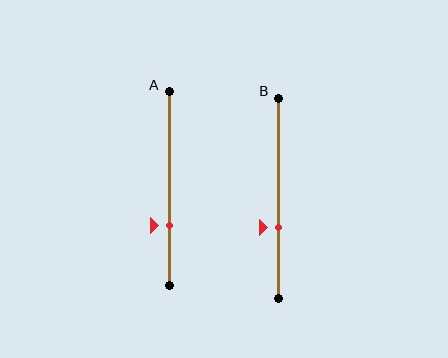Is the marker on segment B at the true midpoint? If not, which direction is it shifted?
No, the marker on segment B is shifted downward by about 15% of the segment length.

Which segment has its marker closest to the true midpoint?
Segment B has its marker closest to the true midpoint.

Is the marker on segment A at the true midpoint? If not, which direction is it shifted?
No, the marker on segment A is shifted downward by about 19% of the segment length.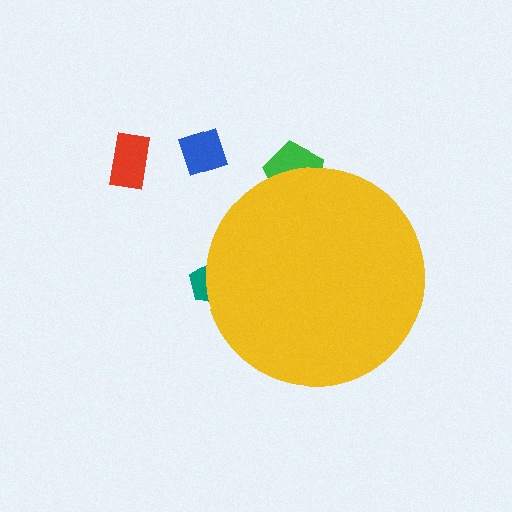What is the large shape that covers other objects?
A yellow circle.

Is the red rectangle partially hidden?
No, the red rectangle is fully visible.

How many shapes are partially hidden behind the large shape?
2 shapes are partially hidden.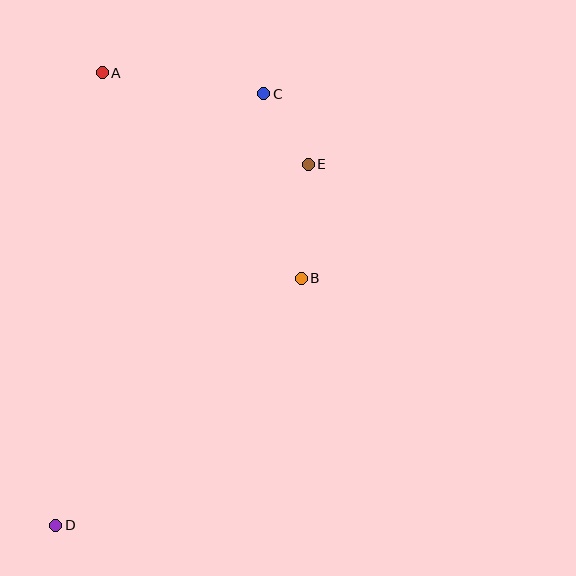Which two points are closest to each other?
Points C and E are closest to each other.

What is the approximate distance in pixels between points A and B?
The distance between A and B is approximately 286 pixels.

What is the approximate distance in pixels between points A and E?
The distance between A and E is approximately 225 pixels.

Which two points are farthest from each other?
Points C and D are farthest from each other.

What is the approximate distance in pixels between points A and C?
The distance between A and C is approximately 163 pixels.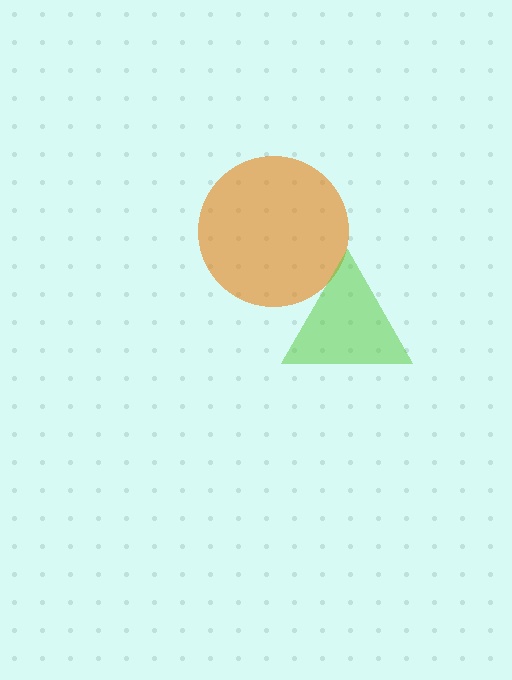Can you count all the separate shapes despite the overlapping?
Yes, there are 2 separate shapes.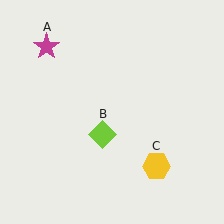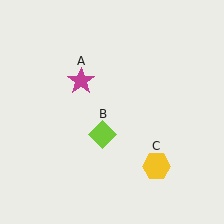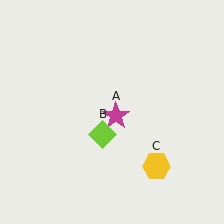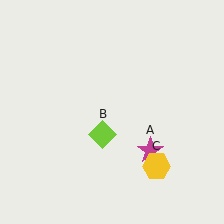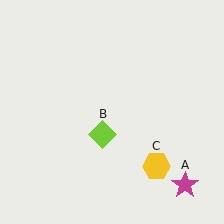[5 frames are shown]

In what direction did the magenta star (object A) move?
The magenta star (object A) moved down and to the right.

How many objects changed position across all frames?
1 object changed position: magenta star (object A).